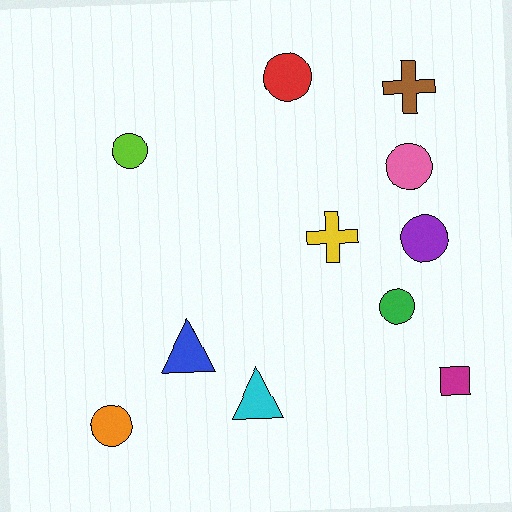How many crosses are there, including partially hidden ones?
There are 2 crosses.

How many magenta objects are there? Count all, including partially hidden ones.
There is 1 magenta object.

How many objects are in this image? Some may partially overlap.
There are 11 objects.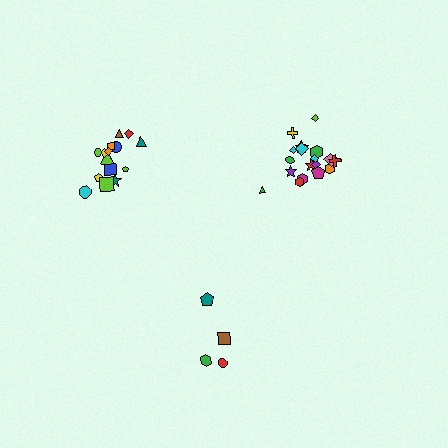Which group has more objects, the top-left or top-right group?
The top-right group.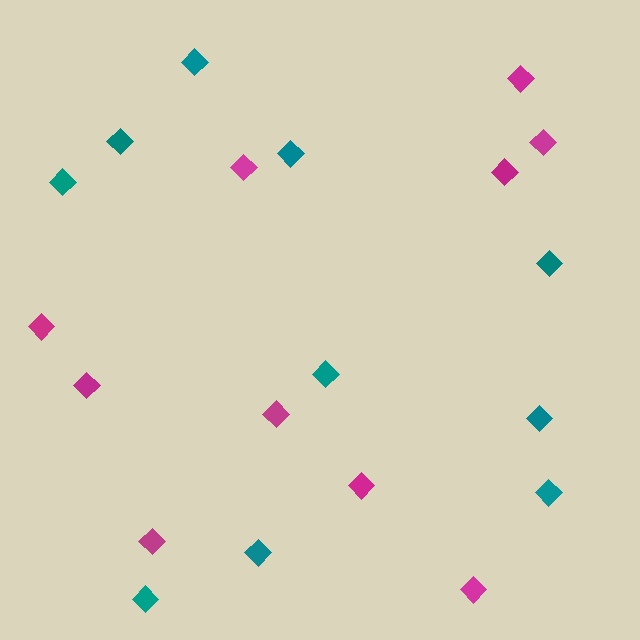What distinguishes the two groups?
There are 2 groups: one group of teal diamonds (10) and one group of magenta diamonds (10).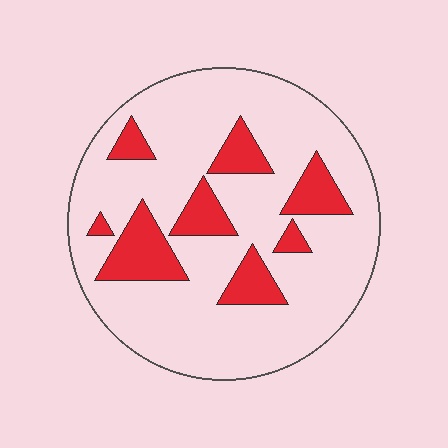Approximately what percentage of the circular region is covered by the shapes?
Approximately 20%.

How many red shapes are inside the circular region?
8.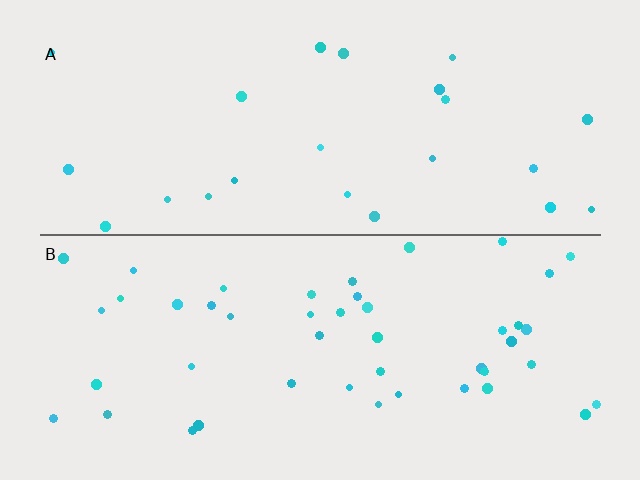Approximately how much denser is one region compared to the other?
Approximately 2.0× — region B over region A.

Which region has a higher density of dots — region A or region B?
B (the bottom).